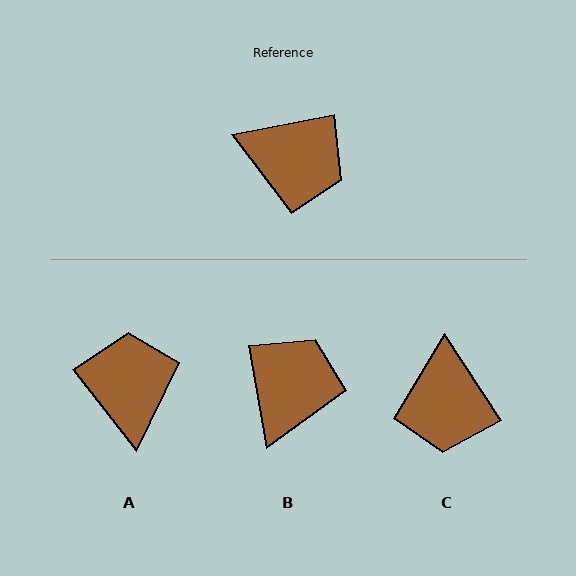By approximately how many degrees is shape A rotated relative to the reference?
Approximately 117 degrees counter-clockwise.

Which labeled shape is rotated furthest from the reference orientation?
A, about 117 degrees away.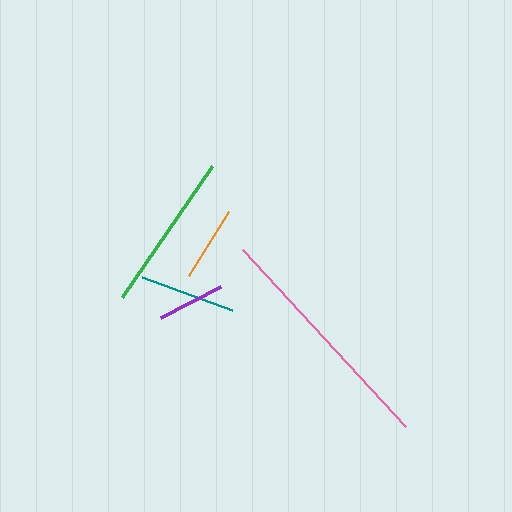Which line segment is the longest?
The pink line is the longest at approximately 242 pixels.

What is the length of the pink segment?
The pink segment is approximately 242 pixels long.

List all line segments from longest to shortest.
From longest to shortest: pink, green, teal, orange, purple.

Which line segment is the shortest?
The purple line is the shortest at approximately 68 pixels.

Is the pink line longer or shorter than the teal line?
The pink line is longer than the teal line.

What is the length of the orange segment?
The orange segment is approximately 76 pixels long.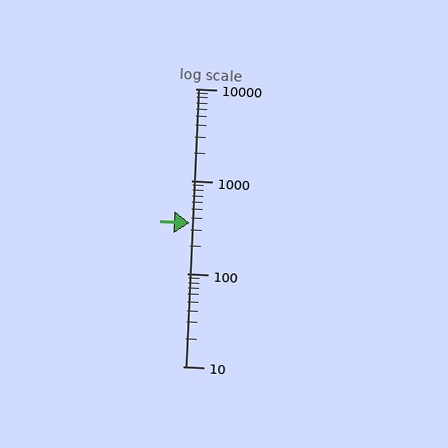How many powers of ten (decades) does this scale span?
The scale spans 3 decades, from 10 to 10000.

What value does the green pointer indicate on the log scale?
The pointer indicates approximately 350.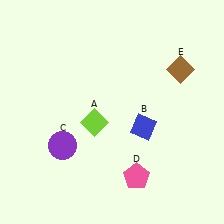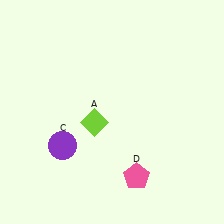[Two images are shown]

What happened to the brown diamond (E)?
The brown diamond (E) was removed in Image 2. It was in the top-right area of Image 1.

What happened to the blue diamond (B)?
The blue diamond (B) was removed in Image 2. It was in the bottom-right area of Image 1.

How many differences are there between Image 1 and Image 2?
There are 2 differences between the two images.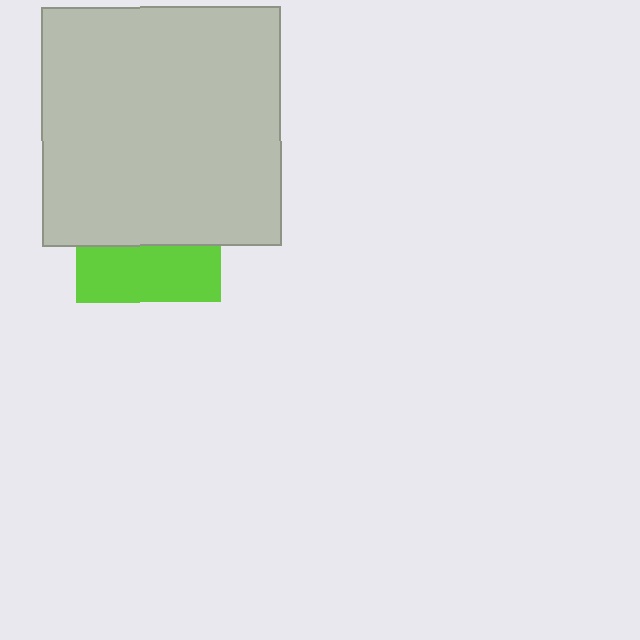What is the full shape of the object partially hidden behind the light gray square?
The partially hidden object is a lime square.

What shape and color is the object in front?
The object in front is a light gray square.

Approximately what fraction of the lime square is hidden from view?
Roughly 61% of the lime square is hidden behind the light gray square.